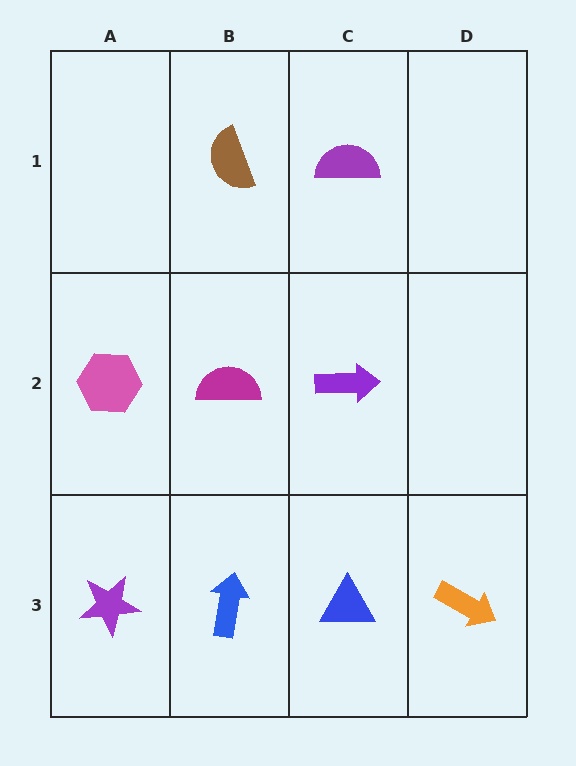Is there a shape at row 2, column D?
No, that cell is empty.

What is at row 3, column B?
A blue arrow.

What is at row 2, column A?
A pink hexagon.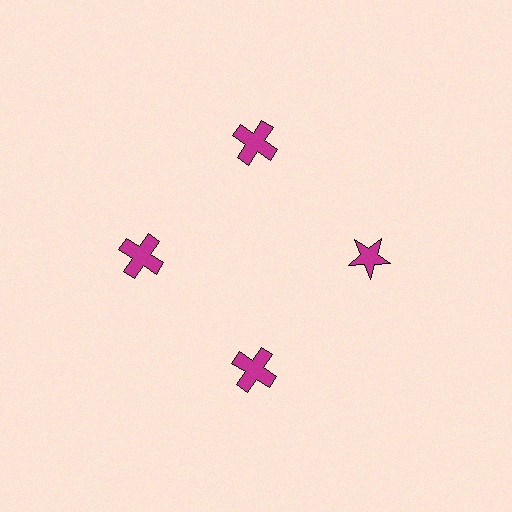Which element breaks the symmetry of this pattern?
The magenta star at roughly the 3 o'clock position breaks the symmetry. All other shapes are magenta crosses.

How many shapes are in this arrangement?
There are 4 shapes arranged in a ring pattern.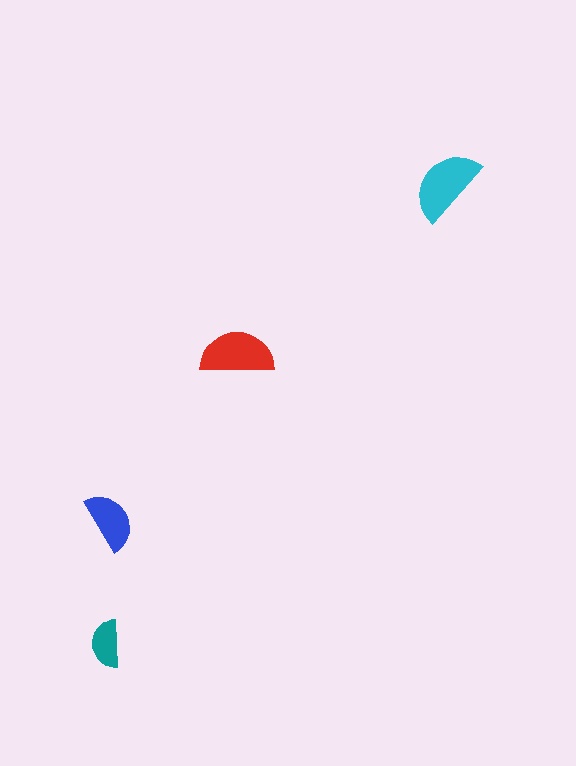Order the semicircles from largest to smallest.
the cyan one, the red one, the blue one, the teal one.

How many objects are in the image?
There are 4 objects in the image.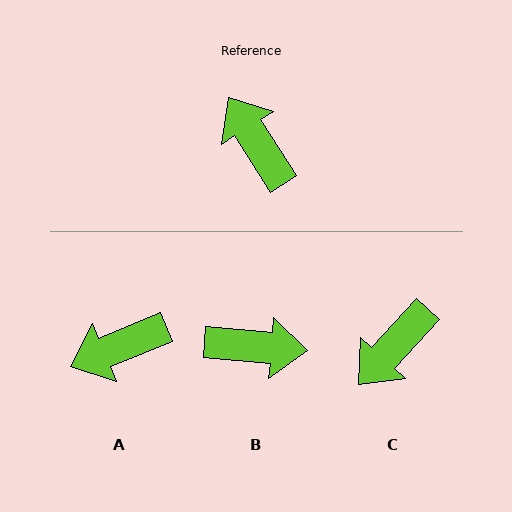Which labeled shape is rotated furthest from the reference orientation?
B, about 127 degrees away.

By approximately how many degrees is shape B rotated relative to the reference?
Approximately 127 degrees clockwise.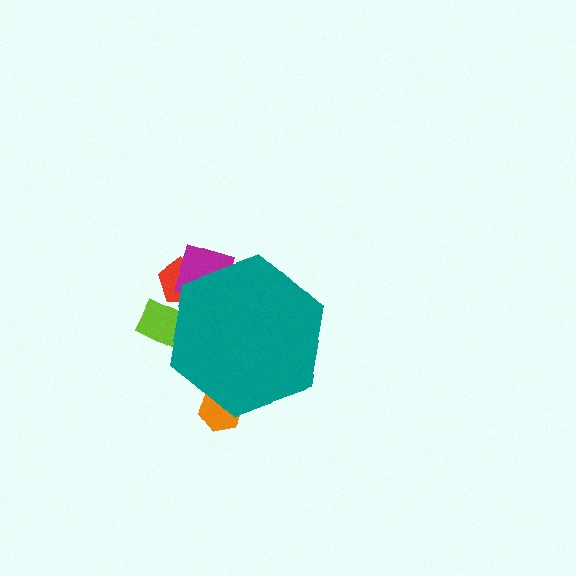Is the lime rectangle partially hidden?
Yes, the lime rectangle is partially hidden behind the teal hexagon.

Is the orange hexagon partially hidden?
Yes, the orange hexagon is partially hidden behind the teal hexagon.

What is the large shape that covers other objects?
A teal hexagon.